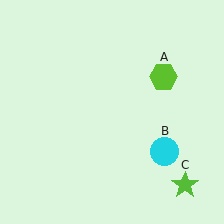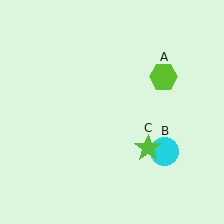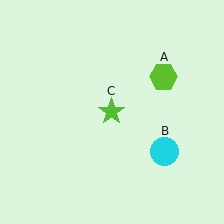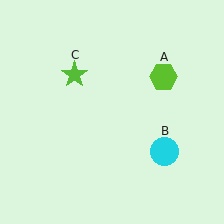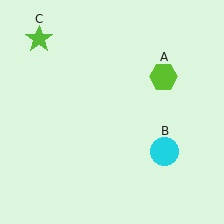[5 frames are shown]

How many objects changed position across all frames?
1 object changed position: lime star (object C).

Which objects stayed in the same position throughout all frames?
Lime hexagon (object A) and cyan circle (object B) remained stationary.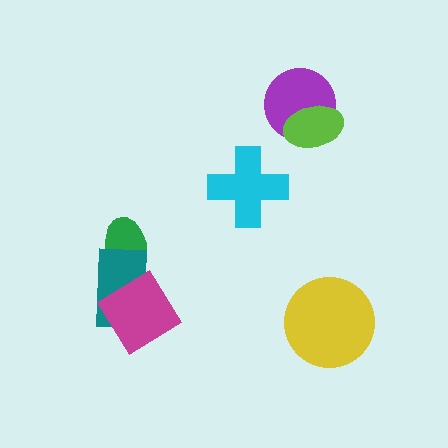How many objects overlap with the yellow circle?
0 objects overlap with the yellow circle.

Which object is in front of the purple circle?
The lime ellipse is in front of the purple circle.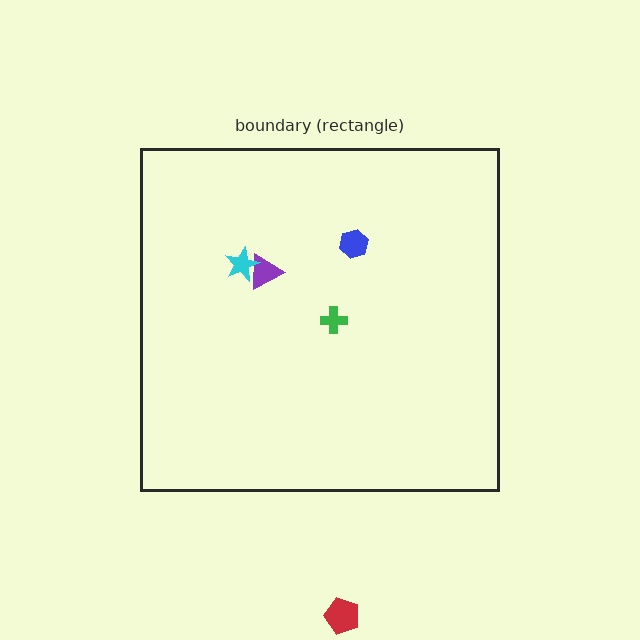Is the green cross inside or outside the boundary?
Inside.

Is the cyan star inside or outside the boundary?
Inside.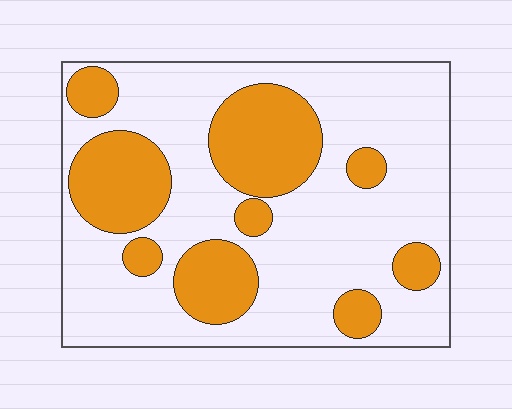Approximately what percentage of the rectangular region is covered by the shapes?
Approximately 30%.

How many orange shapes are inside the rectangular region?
9.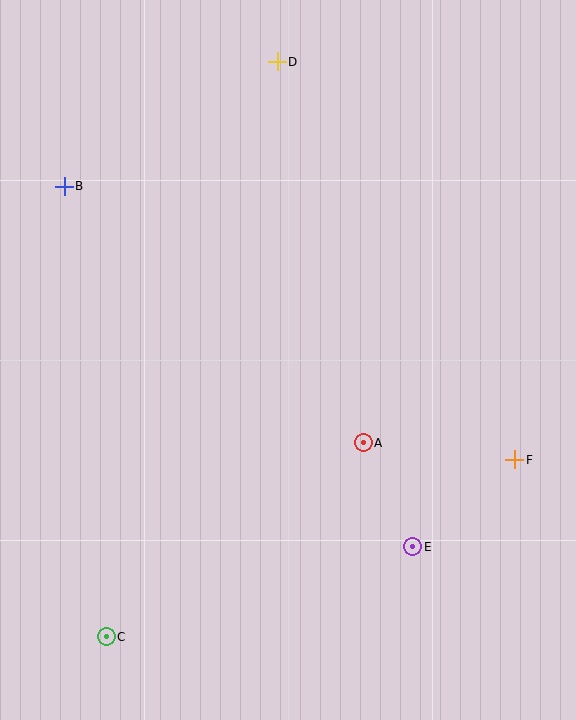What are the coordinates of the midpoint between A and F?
The midpoint between A and F is at (439, 451).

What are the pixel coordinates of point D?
Point D is at (277, 62).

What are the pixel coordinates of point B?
Point B is at (64, 186).